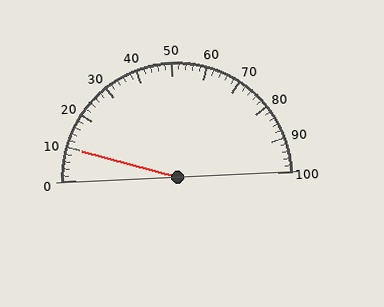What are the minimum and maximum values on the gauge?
The gauge ranges from 0 to 100.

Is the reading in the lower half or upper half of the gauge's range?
The reading is in the lower half of the range (0 to 100).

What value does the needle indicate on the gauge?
The needle indicates approximately 10.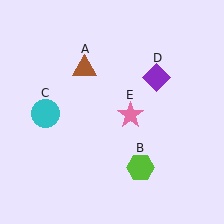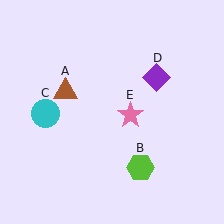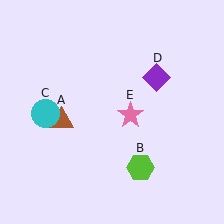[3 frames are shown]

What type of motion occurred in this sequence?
The brown triangle (object A) rotated counterclockwise around the center of the scene.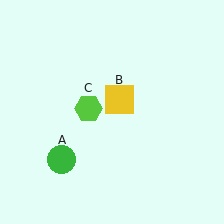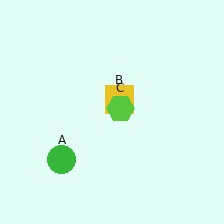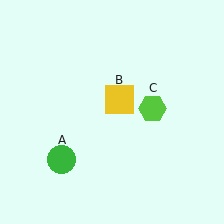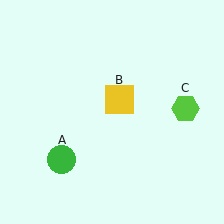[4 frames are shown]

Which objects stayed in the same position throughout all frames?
Green circle (object A) and yellow square (object B) remained stationary.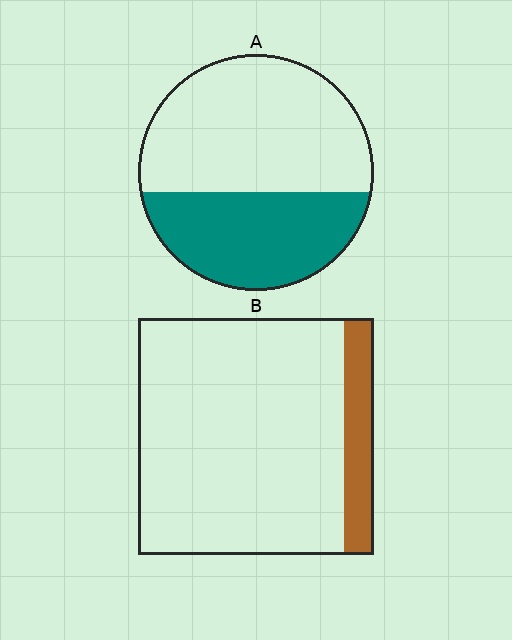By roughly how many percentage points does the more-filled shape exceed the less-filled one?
By roughly 25 percentage points (A over B).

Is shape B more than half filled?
No.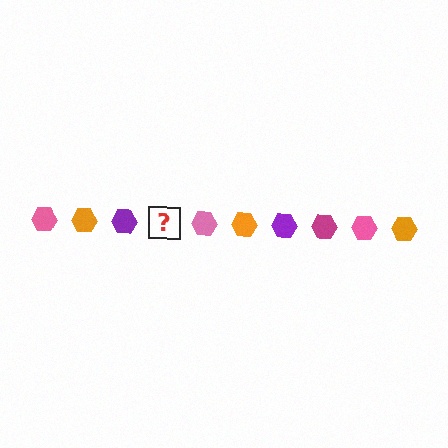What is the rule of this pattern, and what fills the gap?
The rule is that the pattern cycles through pink, orange, purple, magenta hexagons. The gap should be filled with a magenta hexagon.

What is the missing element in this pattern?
The missing element is a magenta hexagon.